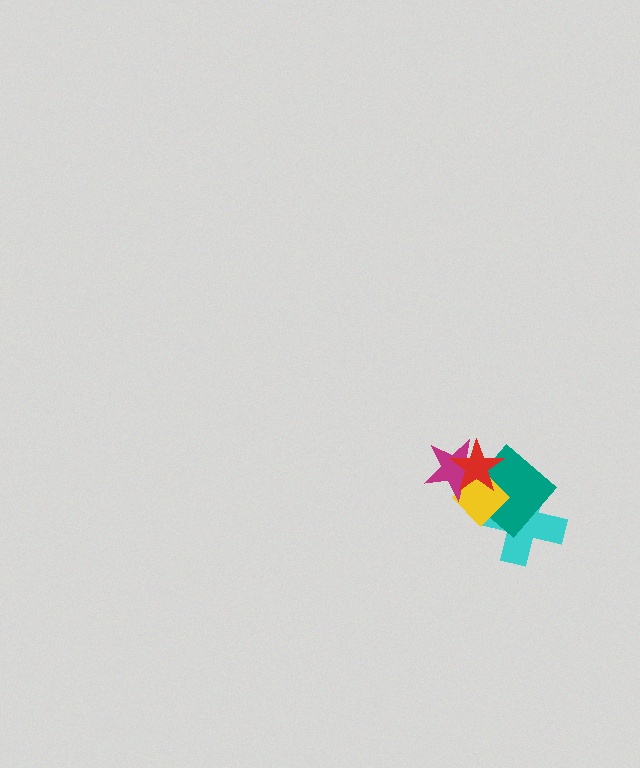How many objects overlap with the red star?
3 objects overlap with the red star.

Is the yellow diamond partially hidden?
Yes, it is partially covered by another shape.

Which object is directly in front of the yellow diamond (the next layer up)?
The magenta star is directly in front of the yellow diamond.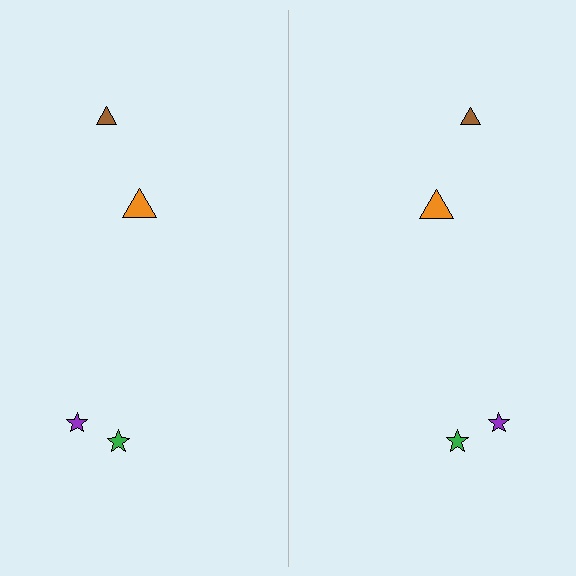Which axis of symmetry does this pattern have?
The pattern has a vertical axis of symmetry running through the center of the image.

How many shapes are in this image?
There are 8 shapes in this image.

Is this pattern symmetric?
Yes, this pattern has bilateral (reflection) symmetry.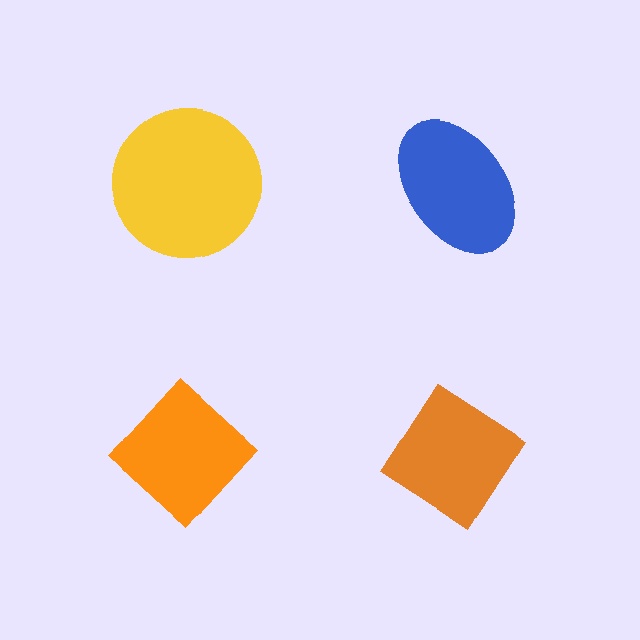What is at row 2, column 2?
An orange diamond.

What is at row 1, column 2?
A blue ellipse.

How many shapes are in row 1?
2 shapes.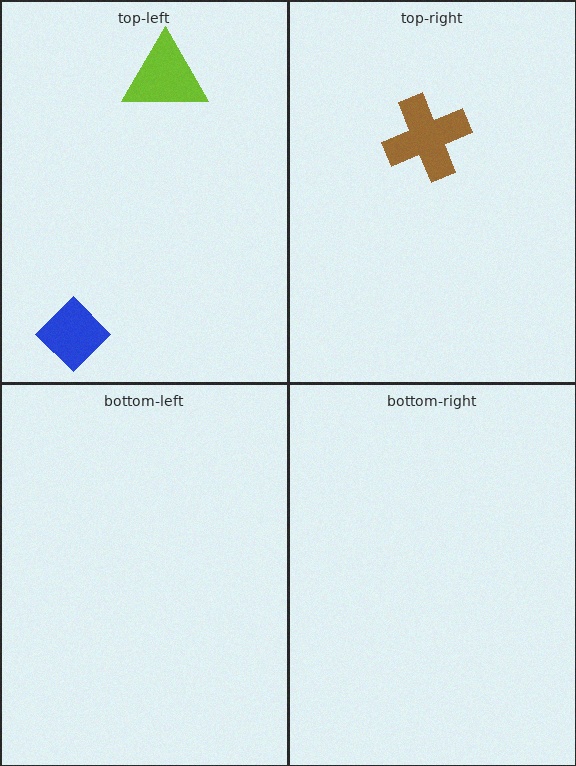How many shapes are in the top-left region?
2.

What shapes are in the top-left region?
The lime triangle, the blue diamond.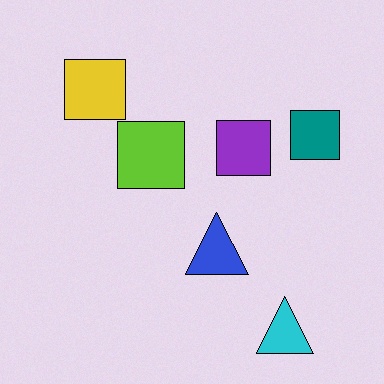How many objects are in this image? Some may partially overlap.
There are 6 objects.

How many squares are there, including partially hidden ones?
There are 4 squares.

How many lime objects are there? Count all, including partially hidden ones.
There is 1 lime object.